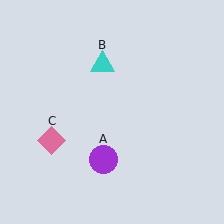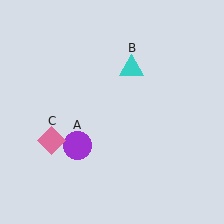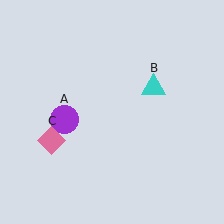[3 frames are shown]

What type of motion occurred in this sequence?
The purple circle (object A), cyan triangle (object B) rotated clockwise around the center of the scene.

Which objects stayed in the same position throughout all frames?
Pink diamond (object C) remained stationary.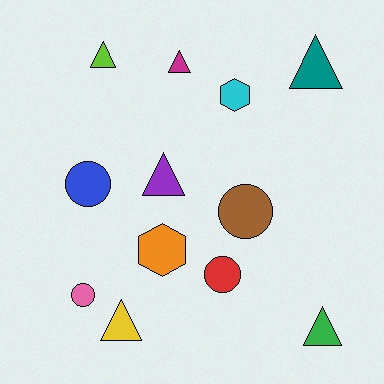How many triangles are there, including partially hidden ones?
There are 6 triangles.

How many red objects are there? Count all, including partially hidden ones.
There is 1 red object.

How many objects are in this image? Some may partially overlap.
There are 12 objects.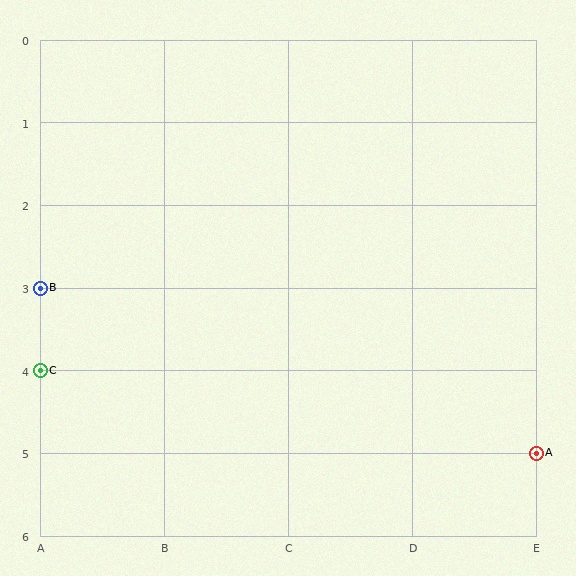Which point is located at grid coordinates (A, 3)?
Point B is at (A, 3).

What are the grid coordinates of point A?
Point A is at grid coordinates (E, 5).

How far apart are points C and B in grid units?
Points C and B are 1 row apart.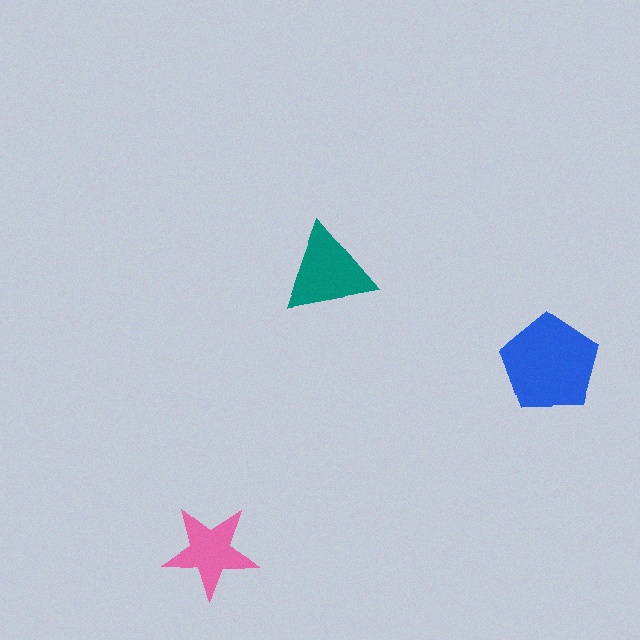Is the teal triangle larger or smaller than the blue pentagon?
Smaller.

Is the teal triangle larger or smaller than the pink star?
Larger.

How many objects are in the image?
There are 3 objects in the image.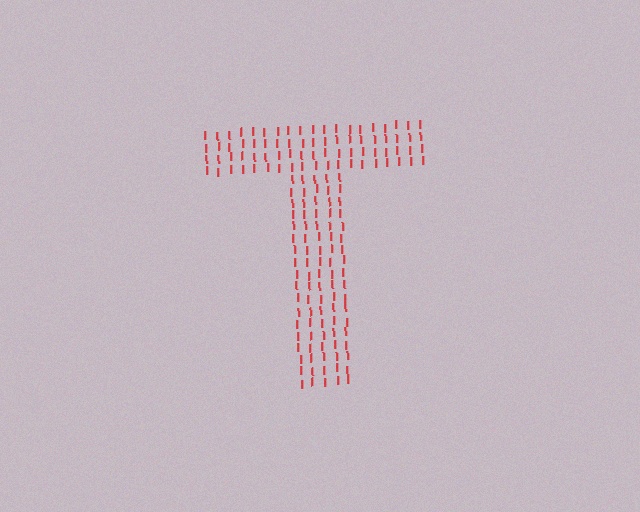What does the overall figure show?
The overall figure shows the letter T.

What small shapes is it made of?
It is made of small letter I's.